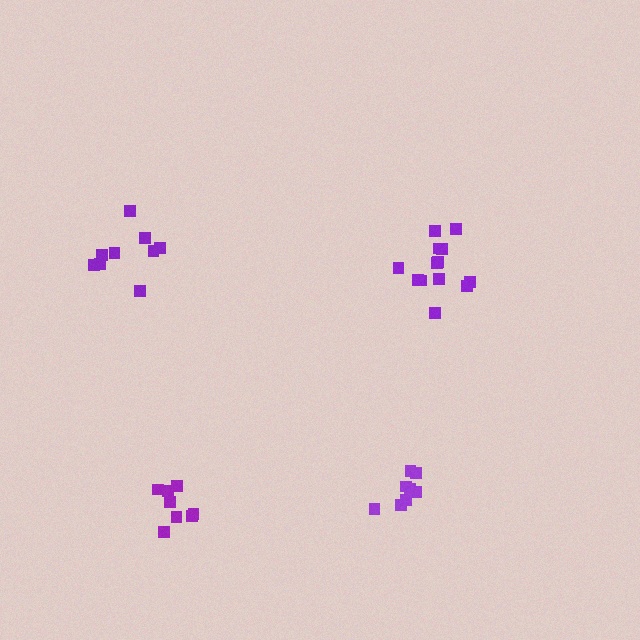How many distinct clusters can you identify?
There are 4 distinct clusters.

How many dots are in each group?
Group 1: 8 dots, Group 2: 13 dots, Group 3: 9 dots, Group 4: 8 dots (38 total).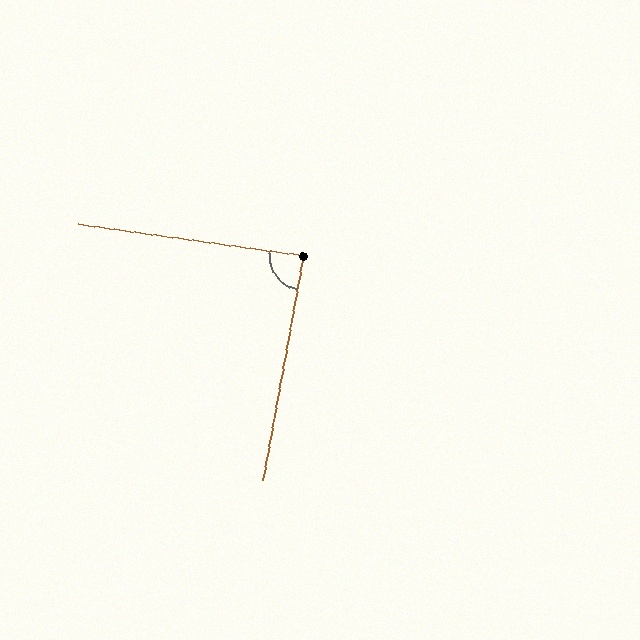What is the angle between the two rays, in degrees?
Approximately 88 degrees.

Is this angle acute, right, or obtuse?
It is approximately a right angle.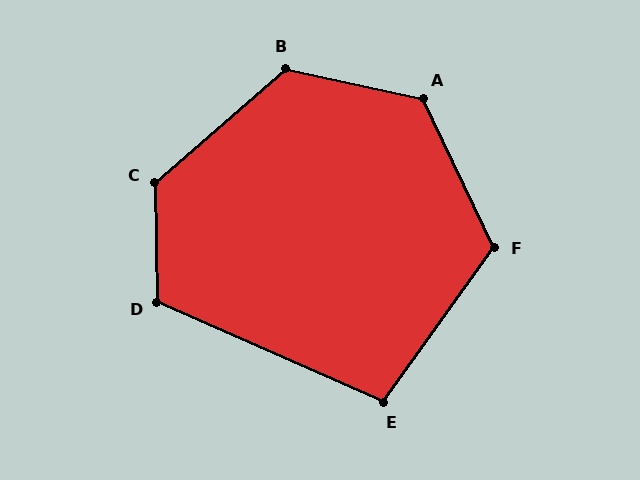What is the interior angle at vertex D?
Approximately 115 degrees (obtuse).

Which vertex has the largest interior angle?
C, at approximately 130 degrees.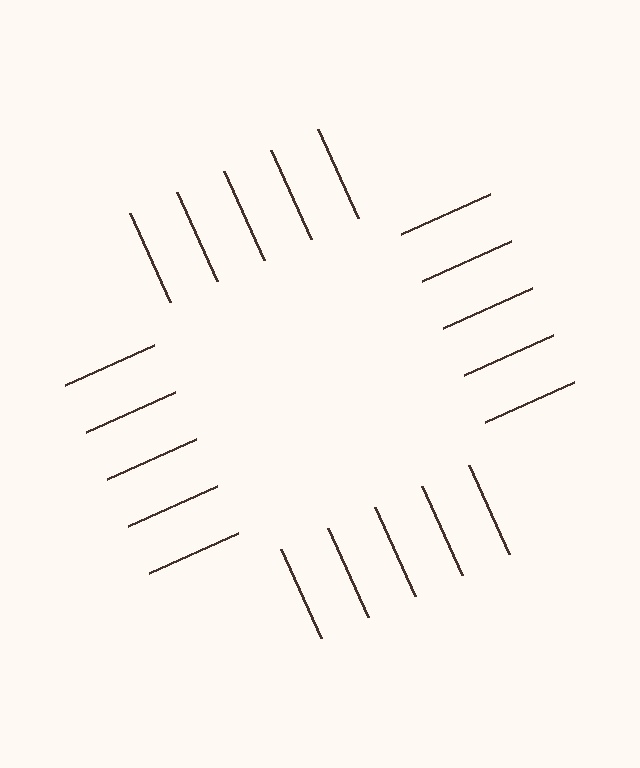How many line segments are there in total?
20 — 5 along each of the 4 edges.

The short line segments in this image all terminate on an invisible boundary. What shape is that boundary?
An illusory square — the line segments terminate on its edges but no continuous stroke is drawn.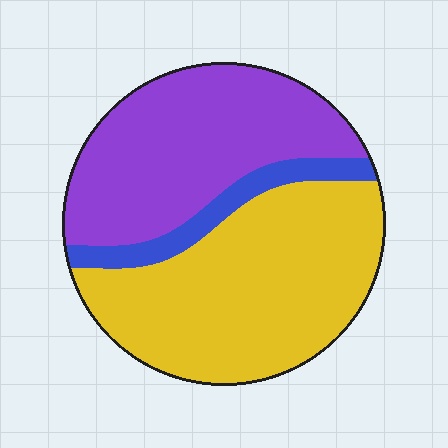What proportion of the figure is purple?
Purple covers around 40% of the figure.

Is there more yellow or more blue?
Yellow.